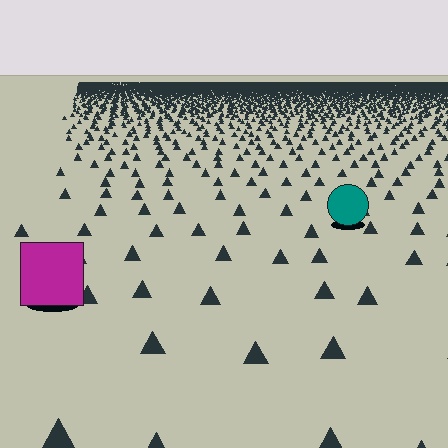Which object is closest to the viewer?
The magenta square is closest. The texture marks near it are larger and more spread out.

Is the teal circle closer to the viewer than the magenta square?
No. The magenta square is closer — you can tell from the texture gradient: the ground texture is coarser near it.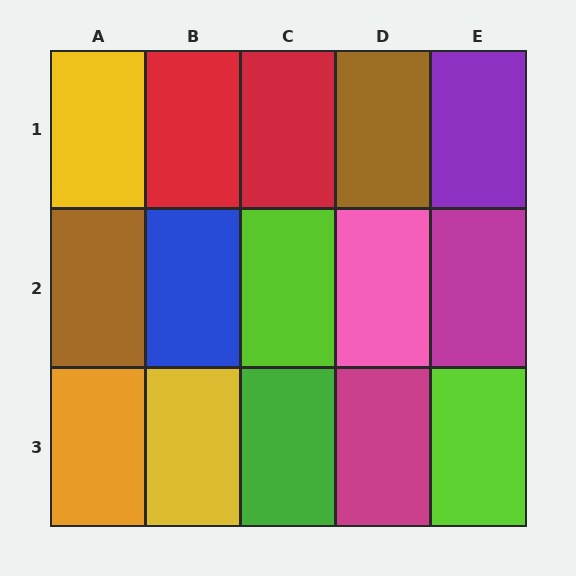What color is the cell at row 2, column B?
Blue.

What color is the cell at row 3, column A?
Orange.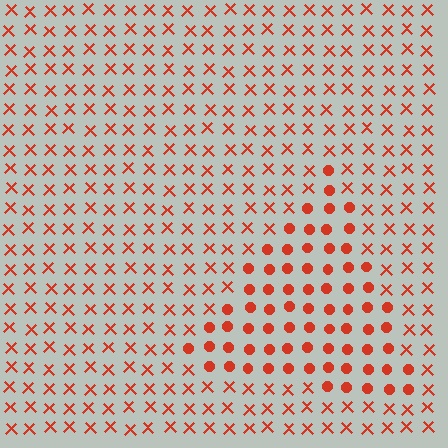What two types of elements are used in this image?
The image uses circles inside the triangle region and X marks outside it.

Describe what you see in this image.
The image is filled with small red elements arranged in a uniform grid. A triangle-shaped region contains circles, while the surrounding area contains X marks. The boundary is defined purely by the change in element shape.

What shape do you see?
I see a triangle.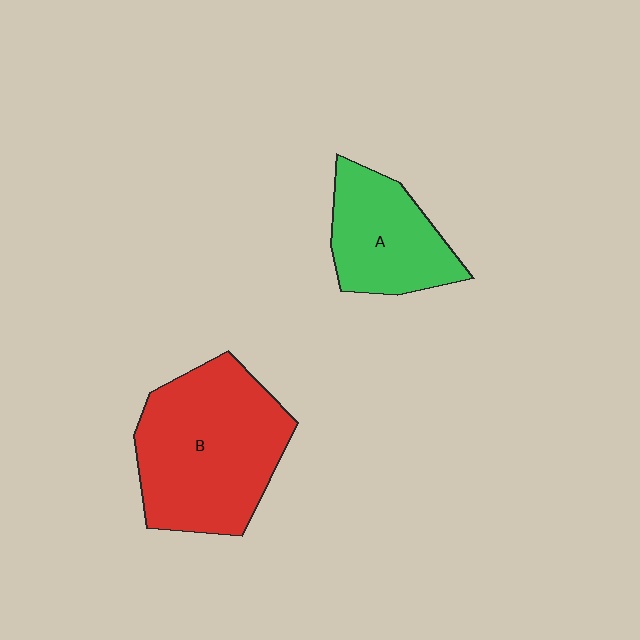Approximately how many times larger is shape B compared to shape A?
Approximately 1.7 times.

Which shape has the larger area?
Shape B (red).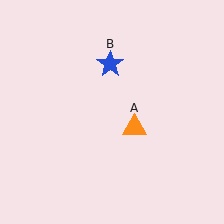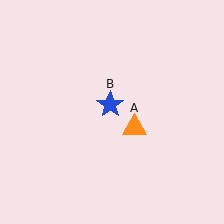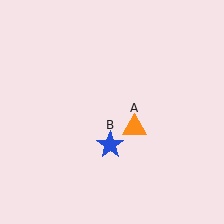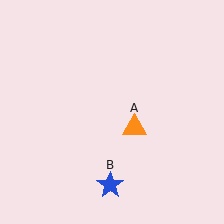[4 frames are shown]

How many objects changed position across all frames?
1 object changed position: blue star (object B).